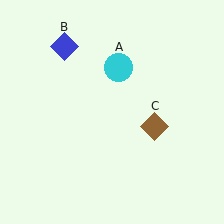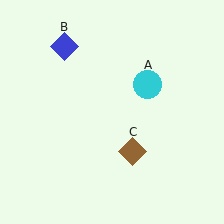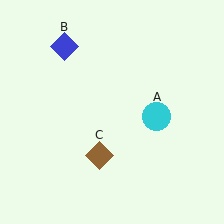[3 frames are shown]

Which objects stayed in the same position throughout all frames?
Blue diamond (object B) remained stationary.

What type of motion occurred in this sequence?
The cyan circle (object A), brown diamond (object C) rotated clockwise around the center of the scene.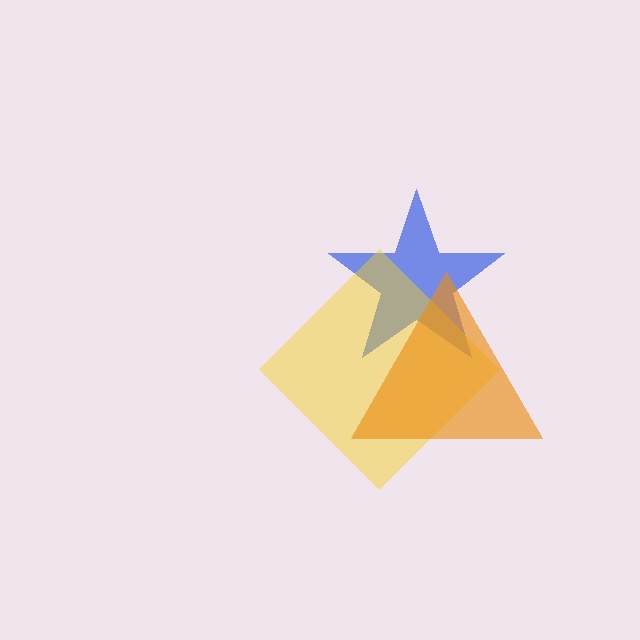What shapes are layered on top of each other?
The layered shapes are: a blue star, a yellow diamond, an orange triangle.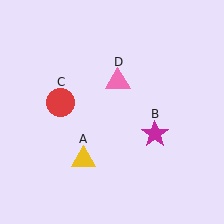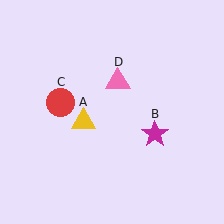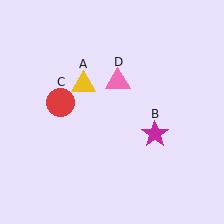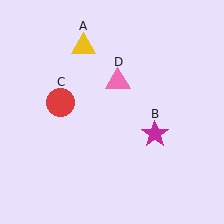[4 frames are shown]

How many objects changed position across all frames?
1 object changed position: yellow triangle (object A).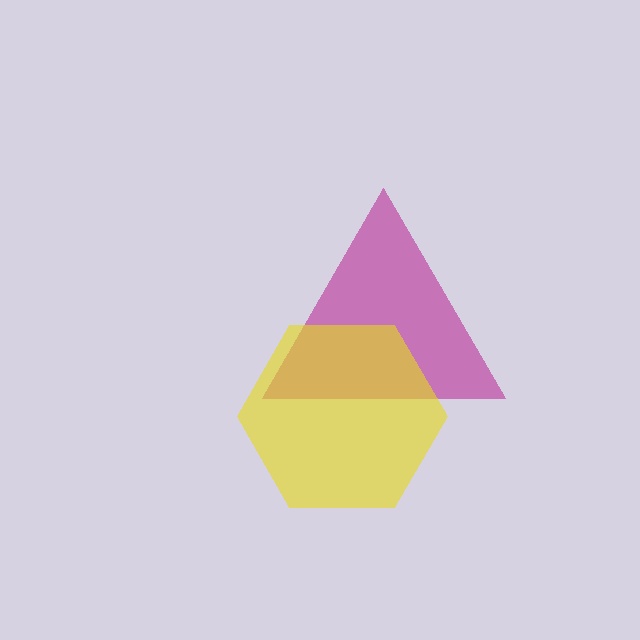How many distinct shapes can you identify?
There are 2 distinct shapes: a magenta triangle, a yellow hexagon.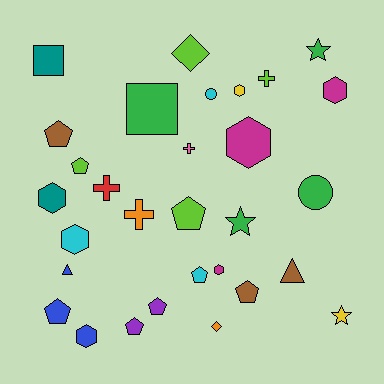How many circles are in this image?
There are 2 circles.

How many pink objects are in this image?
There is 1 pink object.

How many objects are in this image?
There are 30 objects.